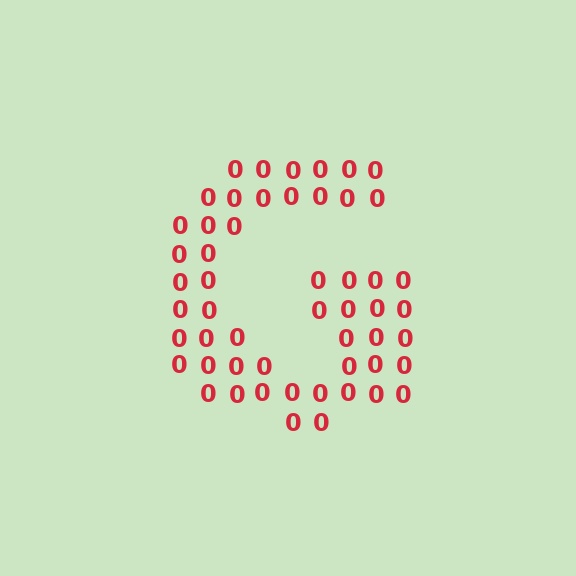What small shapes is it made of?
It is made of small digit 0's.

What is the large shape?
The large shape is the letter G.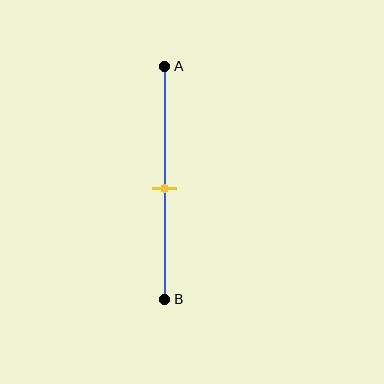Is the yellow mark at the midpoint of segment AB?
Yes, the mark is approximately at the midpoint.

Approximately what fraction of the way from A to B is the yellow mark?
The yellow mark is approximately 55% of the way from A to B.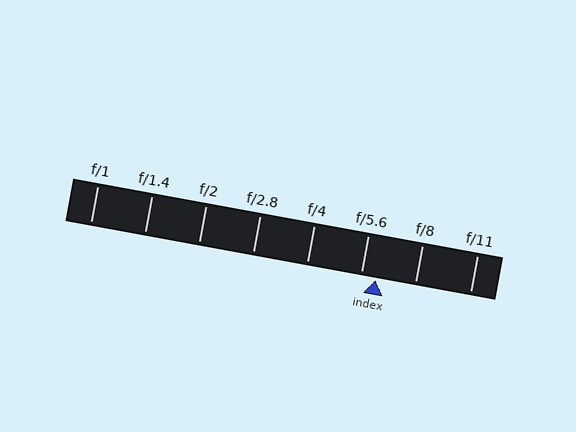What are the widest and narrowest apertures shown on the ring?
The widest aperture shown is f/1 and the narrowest is f/11.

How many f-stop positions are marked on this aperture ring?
There are 8 f-stop positions marked.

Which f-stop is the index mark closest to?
The index mark is closest to f/5.6.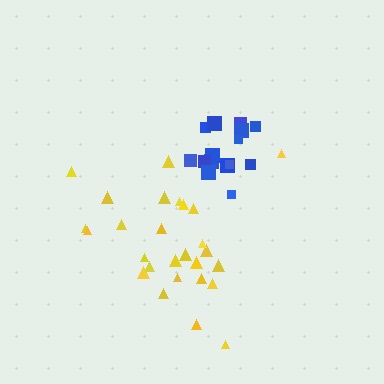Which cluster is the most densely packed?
Blue.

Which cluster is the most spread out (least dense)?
Yellow.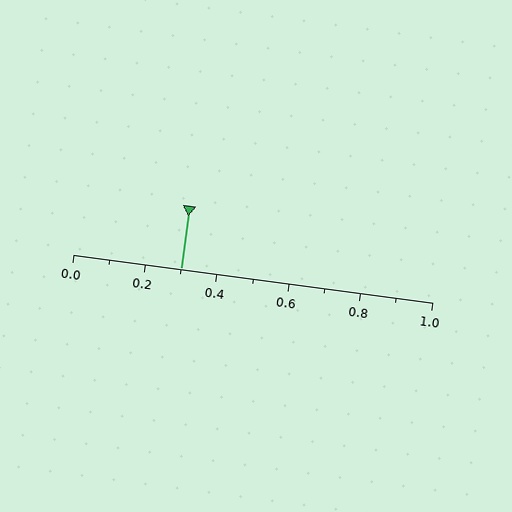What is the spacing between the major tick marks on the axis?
The major ticks are spaced 0.2 apart.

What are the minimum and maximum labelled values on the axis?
The axis runs from 0.0 to 1.0.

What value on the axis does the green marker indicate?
The marker indicates approximately 0.3.